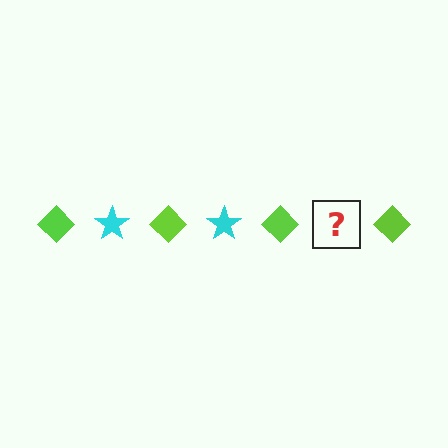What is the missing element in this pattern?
The missing element is a cyan star.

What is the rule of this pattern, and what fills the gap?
The rule is that the pattern alternates between lime diamond and cyan star. The gap should be filled with a cyan star.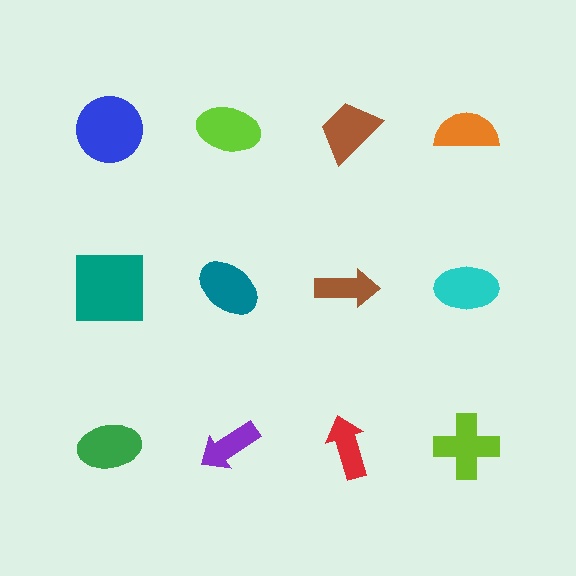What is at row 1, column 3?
A brown trapezoid.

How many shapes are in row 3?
4 shapes.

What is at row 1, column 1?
A blue circle.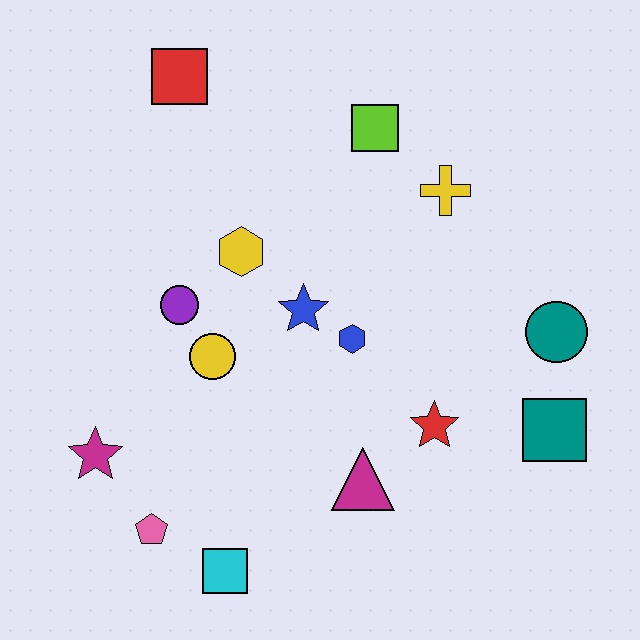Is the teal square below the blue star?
Yes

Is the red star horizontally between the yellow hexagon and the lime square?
No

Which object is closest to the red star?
The magenta triangle is closest to the red star.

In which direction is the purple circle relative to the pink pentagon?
The purple circle is above the pink pentagon.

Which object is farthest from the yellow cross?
The pink pentagon is farthest from the yellow cross.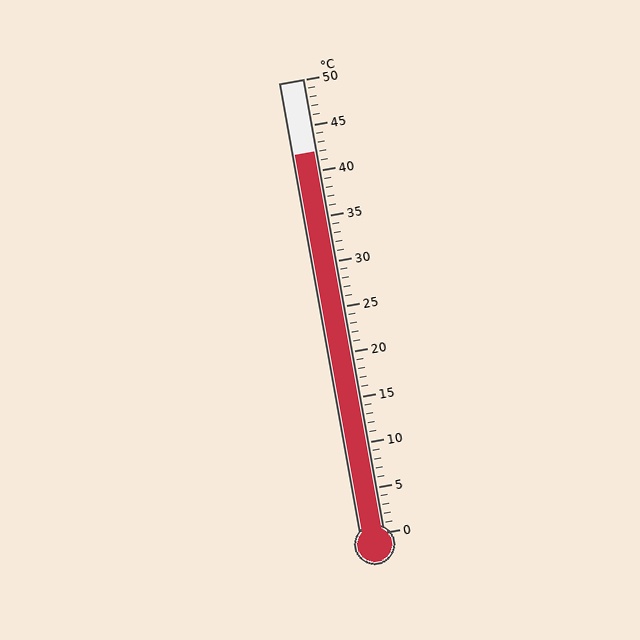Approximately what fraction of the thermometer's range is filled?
The thermometer is filled to approximately 85% of its range.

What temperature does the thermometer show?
The thermometer shows approximately 42°C.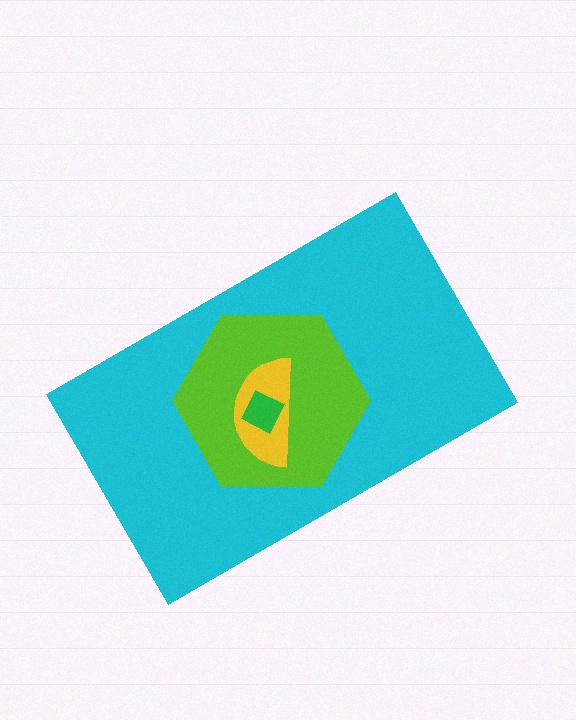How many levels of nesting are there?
4.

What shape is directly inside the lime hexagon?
The yellow semicircle.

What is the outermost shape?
The cyan rectangle.